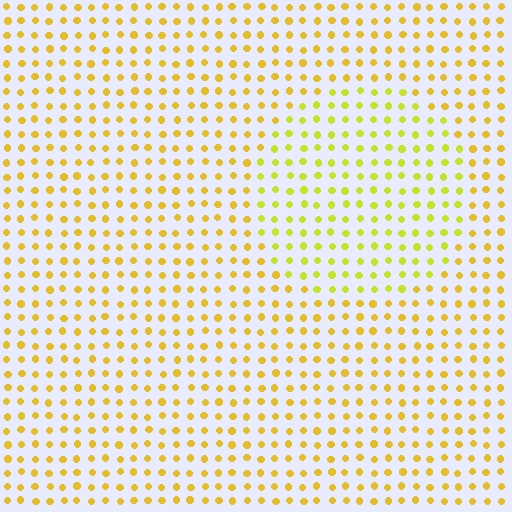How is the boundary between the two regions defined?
The boundary is defined purely by a slight shift in hue (about 22 degrees). Spacing, size, and orientation are identical on both sides.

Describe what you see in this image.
The image is filled with small yellow elements in a uniform arrangement. A circle-shaped region is visible where the elements are tinted to a slightly different hue, forming a subtle color boundary.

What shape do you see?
I see a circle.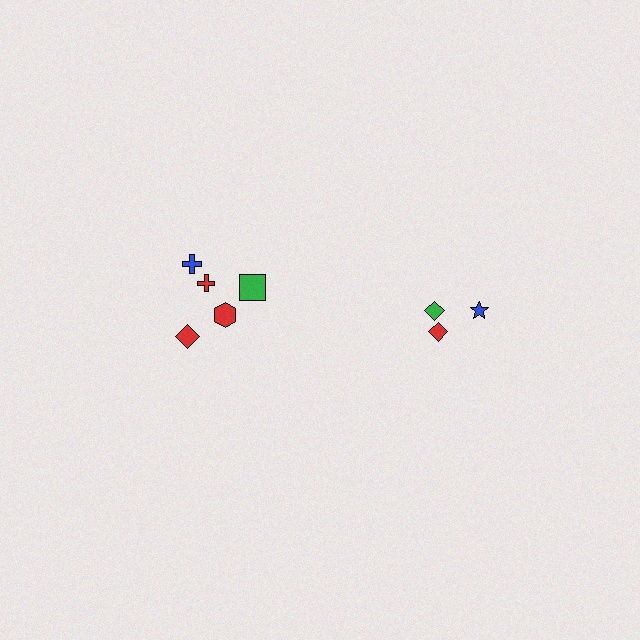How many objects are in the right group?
There are 3 objects.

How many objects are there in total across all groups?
There are 8 objects.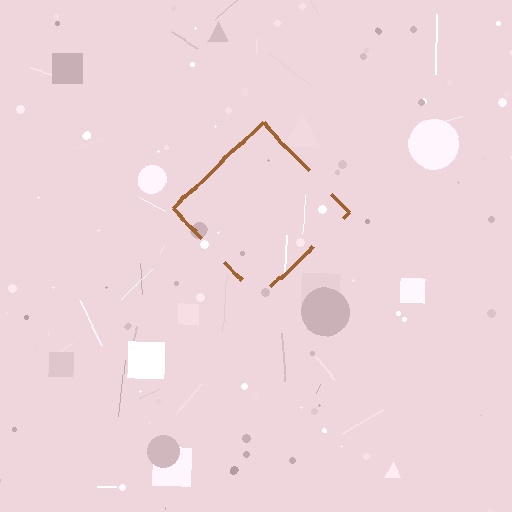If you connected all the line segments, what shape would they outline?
They would outline a diamond.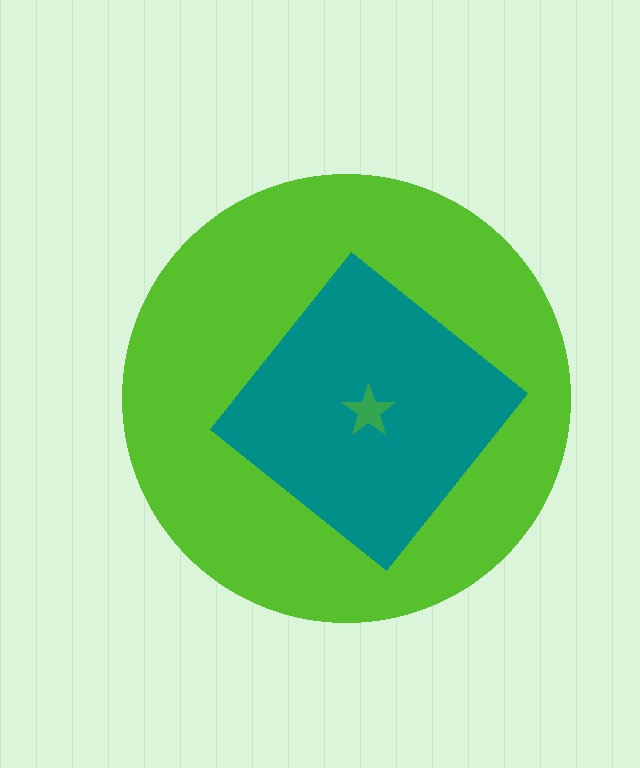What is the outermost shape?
The lime circle.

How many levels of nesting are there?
3.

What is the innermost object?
The green star.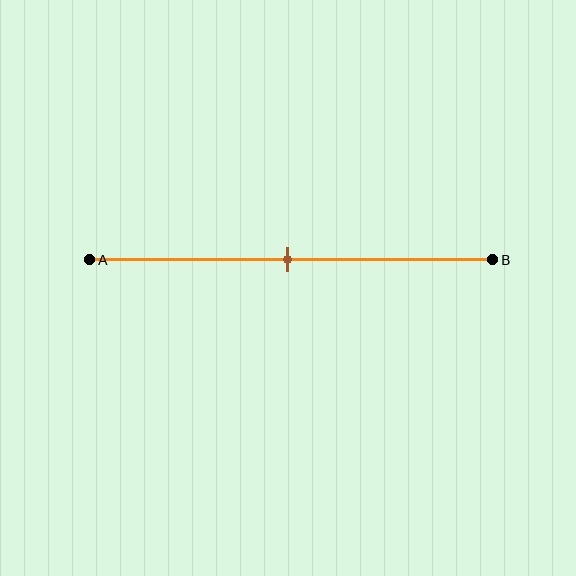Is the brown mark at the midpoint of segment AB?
Yes, the mark is approximately at the midpoint.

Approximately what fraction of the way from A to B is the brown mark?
The brown mark is approximately 50% of the way from A to B.